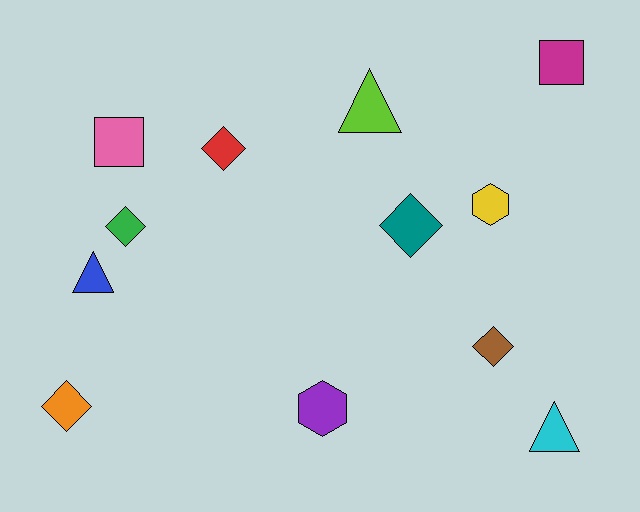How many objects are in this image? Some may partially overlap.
There are 12 objects.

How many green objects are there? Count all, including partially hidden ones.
There is 1 green object.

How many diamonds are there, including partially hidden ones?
There are 5 diamonds.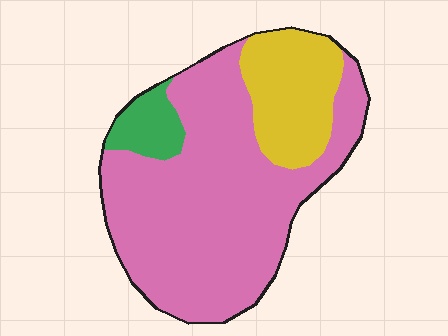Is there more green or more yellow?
Yellow.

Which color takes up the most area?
Pink, at roughly 70%.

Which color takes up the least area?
Green, at roughly 10%.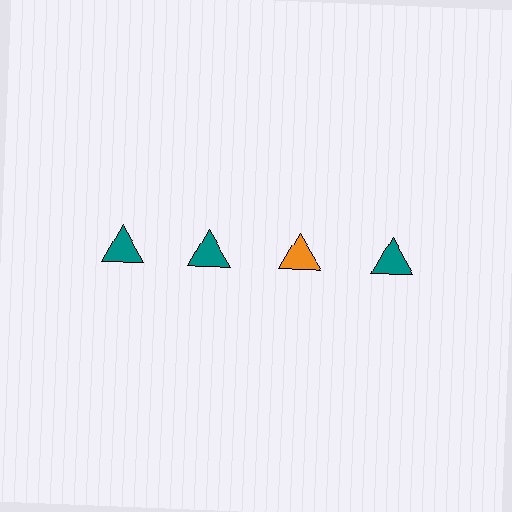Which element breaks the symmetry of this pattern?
The orange triangle in the top row, center column breaks the symmetry. All other shapes are teal triangles.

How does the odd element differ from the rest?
It has a different color: orange instead of teal.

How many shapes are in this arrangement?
There are 4 shapes arranged in a grid pattern.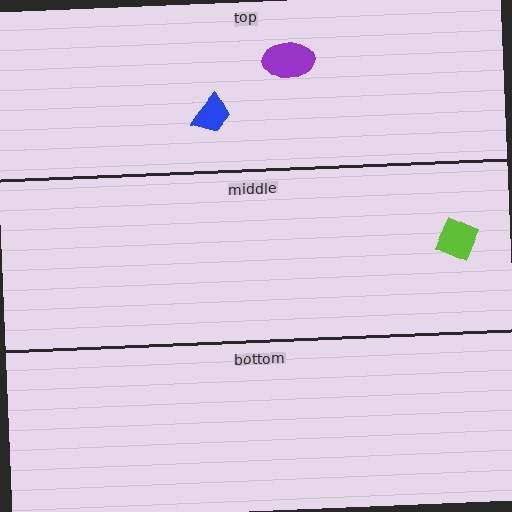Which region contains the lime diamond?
The middle region.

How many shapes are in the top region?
2.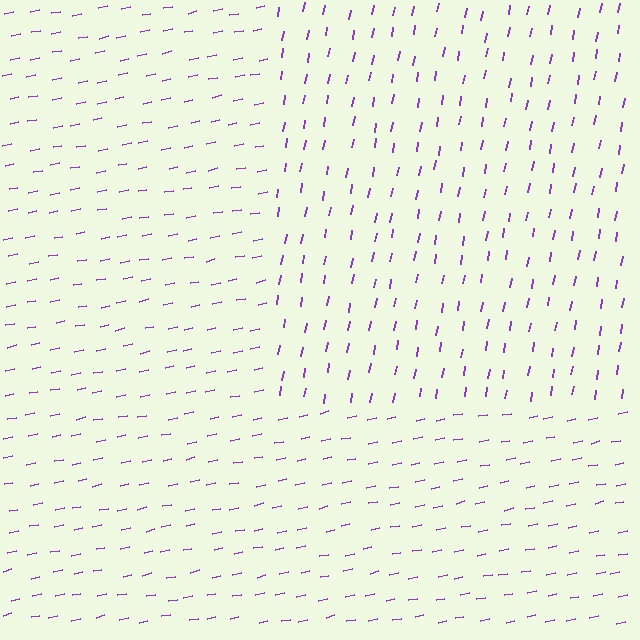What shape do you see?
I see a rectangle.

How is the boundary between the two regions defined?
The boundary is defined purely by a change in line orientation (approximately 68 degrees difference). All lines are the same color and thickness.